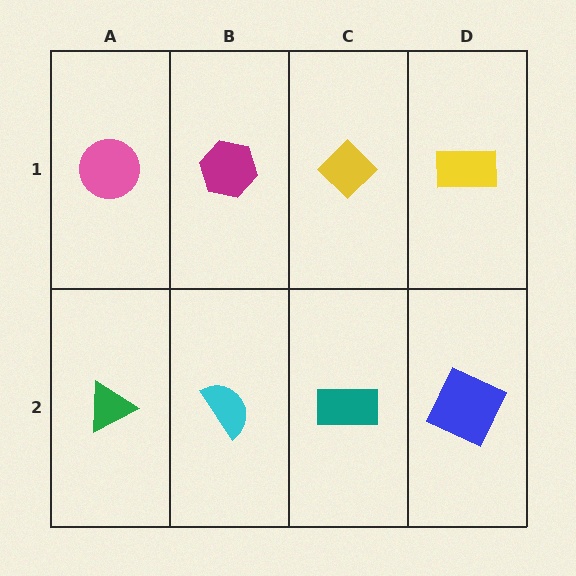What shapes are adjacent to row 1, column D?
A blue square (row 2, column D), a yellow diamond (row 1, column C).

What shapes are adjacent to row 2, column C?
A yellow diamond (row 1, column C), a cyan semicircle (row 2, column B), a blue square (row 2, column D).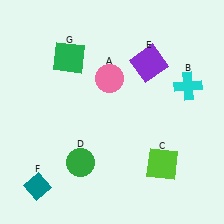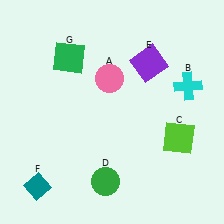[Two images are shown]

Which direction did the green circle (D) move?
The green circle (D) moved right.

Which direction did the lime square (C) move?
The lime square (C) moved up.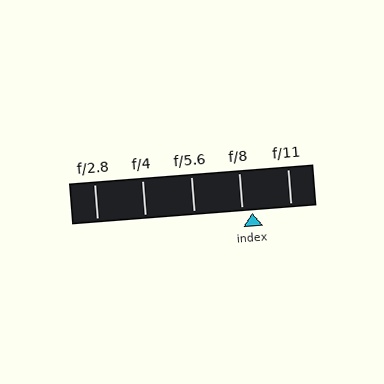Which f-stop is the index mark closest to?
The index mark is closest to f/8.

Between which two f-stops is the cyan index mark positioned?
The index mark is between f/8 and f/11.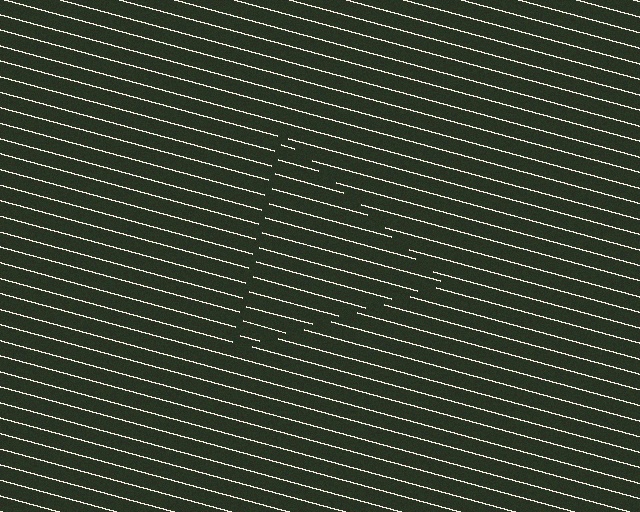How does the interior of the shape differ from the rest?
The interior of the shape contains the same grating, shifted by half a period — the contour is defined by the phase discontinuity where line-ends from the inner and outer gratings abut.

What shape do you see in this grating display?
An illusory triangle. The interior of the shape contains the same grating, shifted by half a period — the contour is defined by the phase discontinuity where line-ends from the inner and outer gratings abut.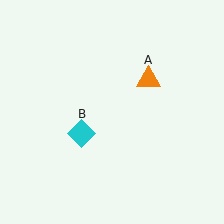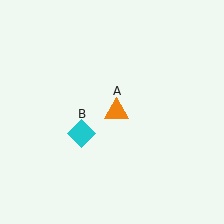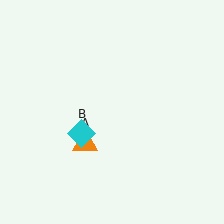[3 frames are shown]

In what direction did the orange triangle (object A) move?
The orange triangle (object A) moved down and to the left.